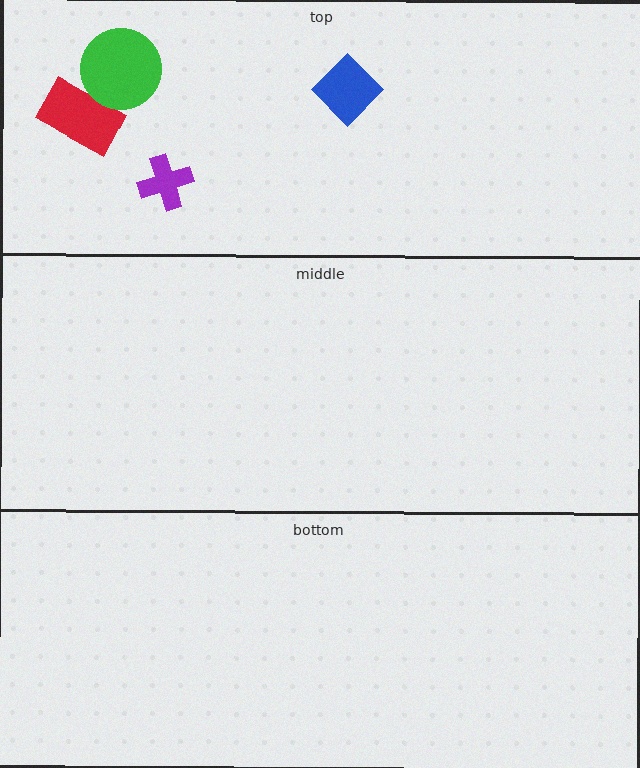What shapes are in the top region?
The red rectangle, the blue diamond, the purple cross, the green circle.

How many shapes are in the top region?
4.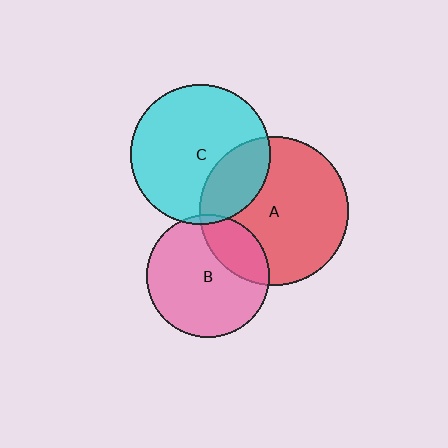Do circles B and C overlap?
Yes.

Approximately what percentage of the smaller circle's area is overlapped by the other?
Approximately 5%.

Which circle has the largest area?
Circle A (red).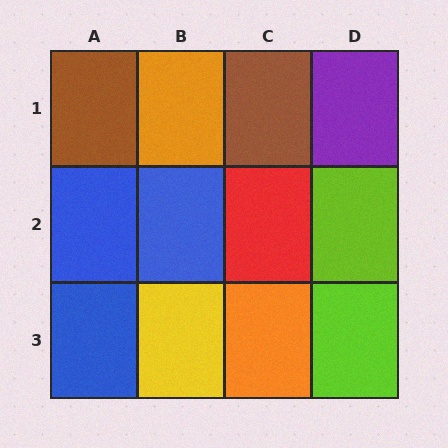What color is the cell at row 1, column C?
Brown.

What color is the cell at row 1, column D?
Purple.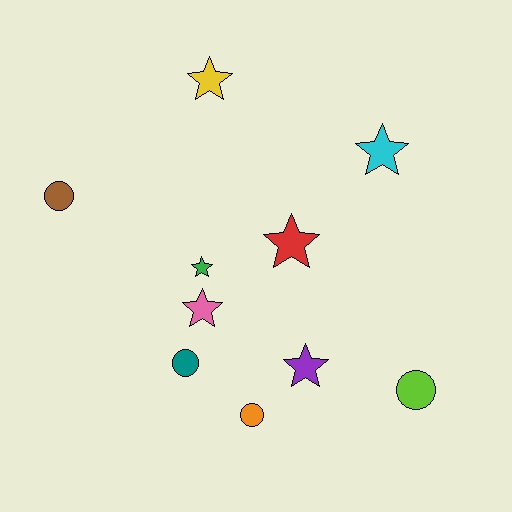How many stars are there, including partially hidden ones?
There are 6 stars.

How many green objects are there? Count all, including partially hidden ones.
There is 1 green object.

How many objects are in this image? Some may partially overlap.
There are 10 objects.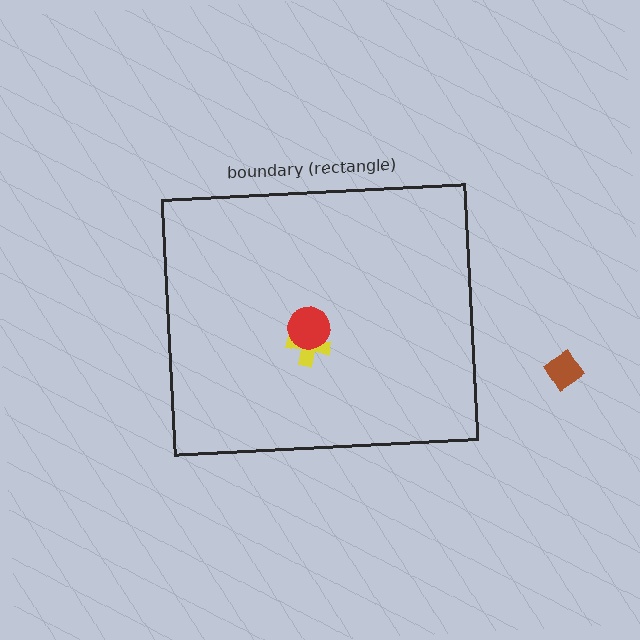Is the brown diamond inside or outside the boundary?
Outside.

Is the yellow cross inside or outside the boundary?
Inside.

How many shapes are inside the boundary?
3 inside, 1 outside.